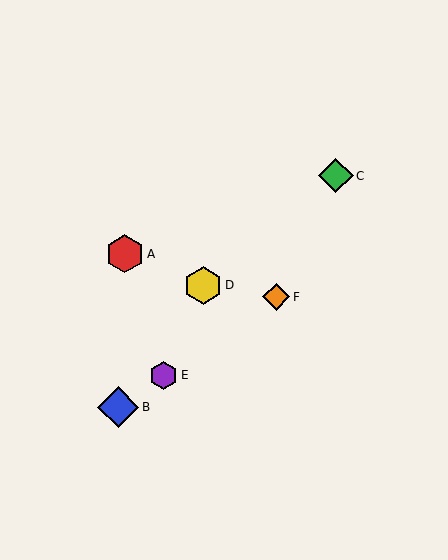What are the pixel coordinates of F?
Object F is at (276, 297).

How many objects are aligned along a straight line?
3 objects (B, E, F) are aligned along a straight line.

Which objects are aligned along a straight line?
Objects B, E, F are aligned along a straight line.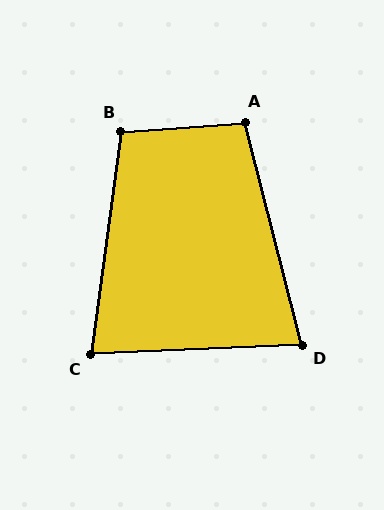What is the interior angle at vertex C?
Approximately 80 degrees (acute).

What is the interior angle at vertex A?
Approximately 100 degrees (obtuse).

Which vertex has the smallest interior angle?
D, at approximately 78 degrees.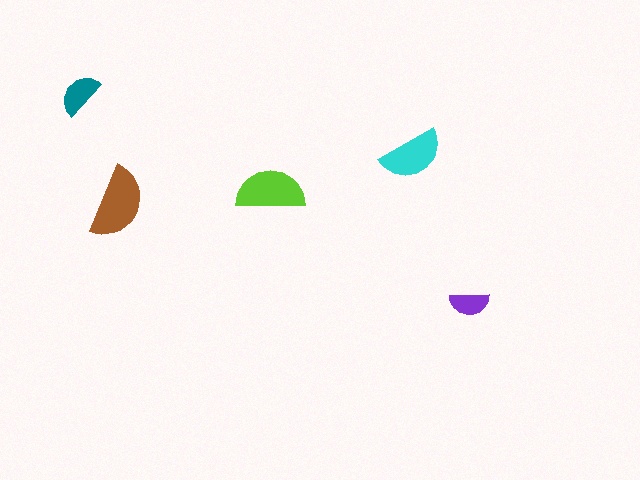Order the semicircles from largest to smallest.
the brown one, the lime one, the cyan one, the teal one, the purple one.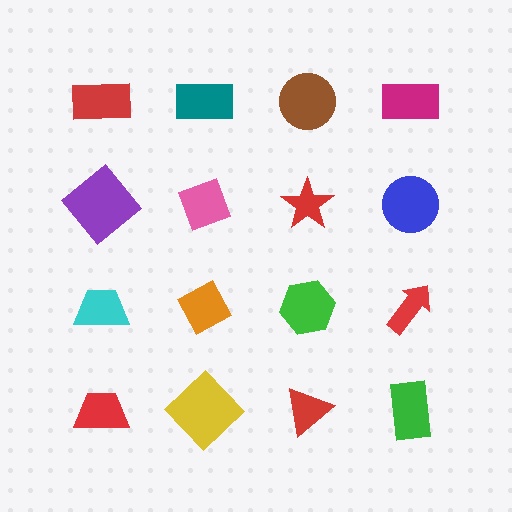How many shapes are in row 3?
4 shapes.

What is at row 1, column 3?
A brown circle.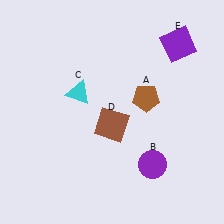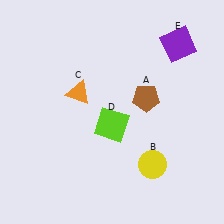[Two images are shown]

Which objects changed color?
B changed from purple to yellow. C changed from cyan to orange. D changed from brown to lime.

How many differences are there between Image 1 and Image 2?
There are 3 differences between the two images.